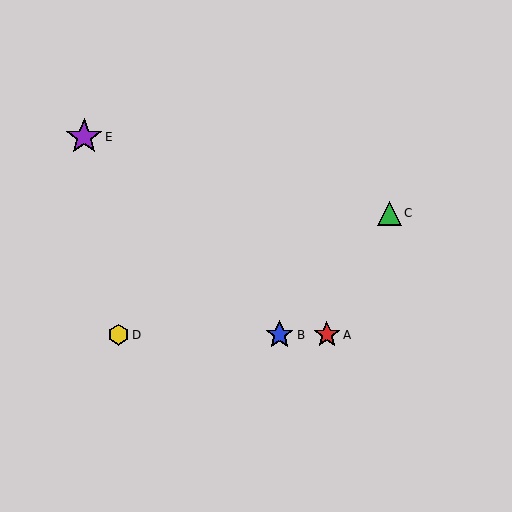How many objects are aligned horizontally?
3 objects (A, B, D) are aligned horizontally.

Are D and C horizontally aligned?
No, D is at y≈335 and C is at y≈213.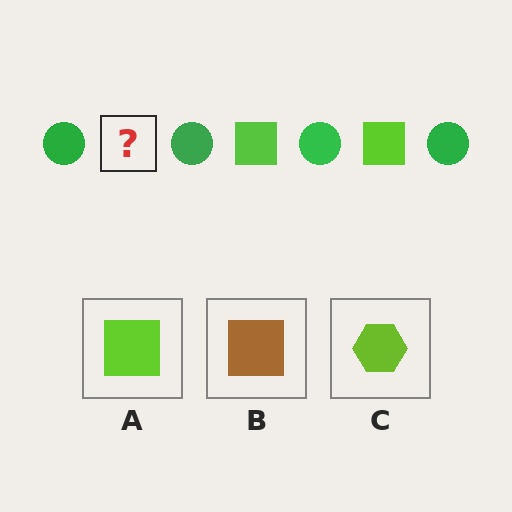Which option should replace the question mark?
Option A.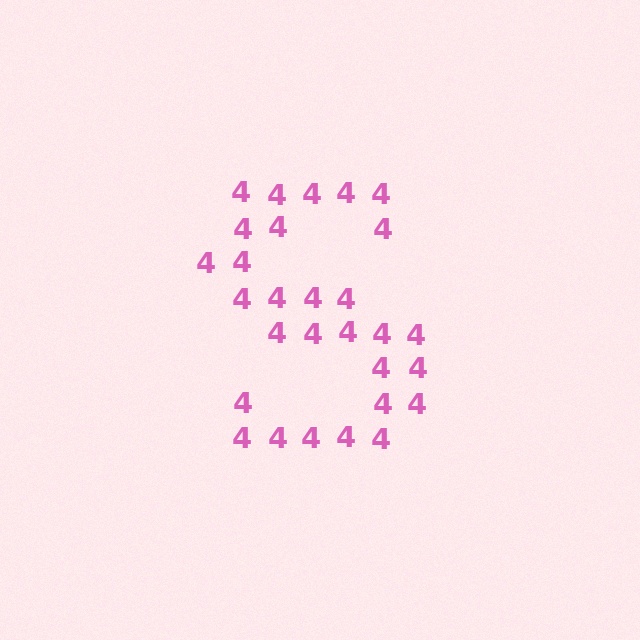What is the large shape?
The large shape is the letter S.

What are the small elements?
The small elements are digit 4's.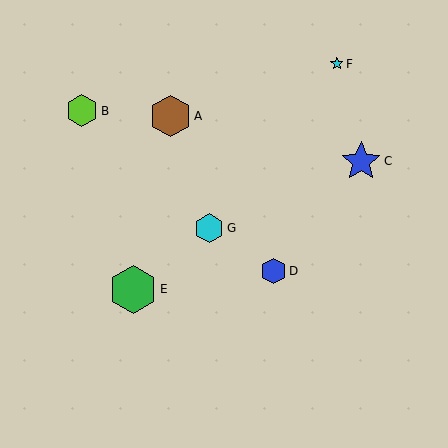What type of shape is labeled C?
Shape C is a blue star.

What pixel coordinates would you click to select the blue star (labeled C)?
Click at (361, 161) to select the blue star C.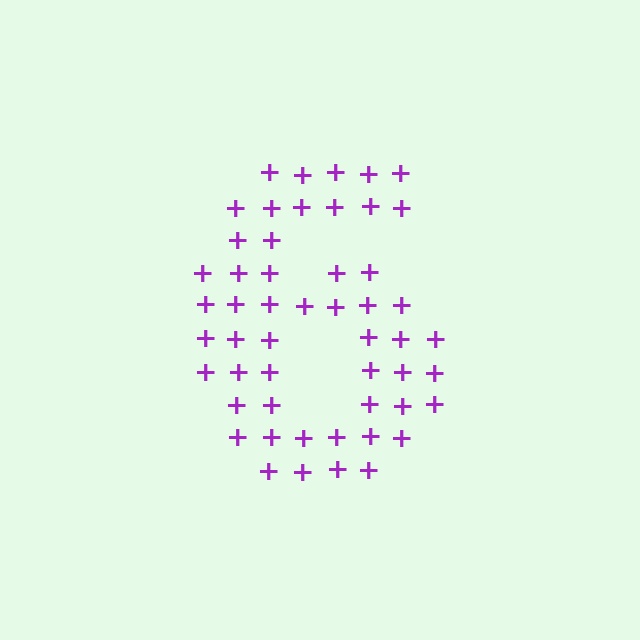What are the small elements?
The small elements are plus signs.